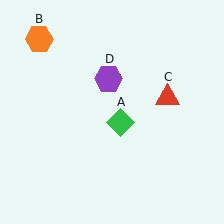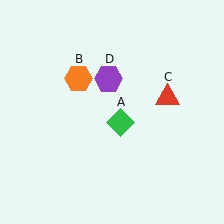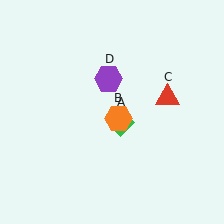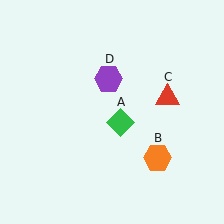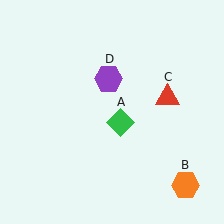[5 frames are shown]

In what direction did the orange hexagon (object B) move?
The orange hexagon (object B) moved down and to the right.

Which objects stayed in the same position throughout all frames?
Green diamond (object A) and red triangle (object C) and purple hexagon (object D) remained stationary.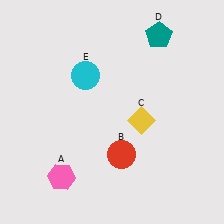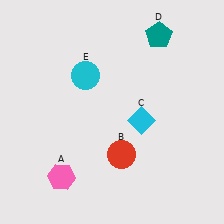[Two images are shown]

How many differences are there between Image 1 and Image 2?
There is 1 difference between the two images.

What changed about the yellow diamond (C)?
In Image 1, C is yellow. In Image 2, it changed to cyan.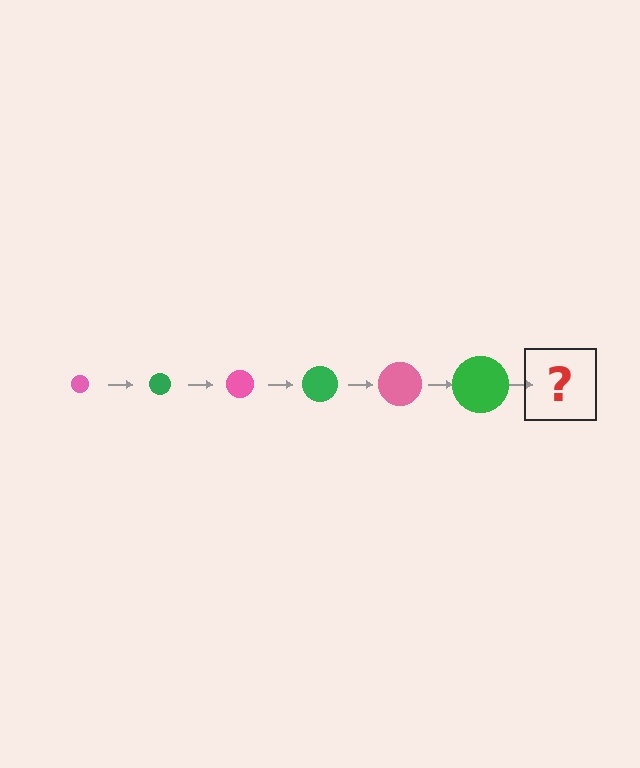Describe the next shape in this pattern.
It should be a pink circle, larger than the previous one.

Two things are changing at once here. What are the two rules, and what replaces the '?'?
The two rules are that the circle grows larger each step and the color cycles through pink and green. The '?' should be a pink circle, larger than the previous one.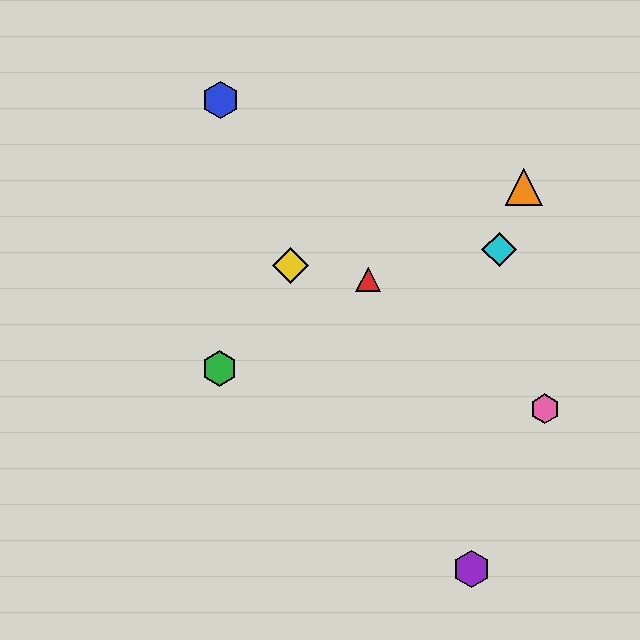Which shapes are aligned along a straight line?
The red triangle, the green hexagon, the orange triangle are aligned along a straight line.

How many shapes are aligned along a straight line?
3 shapes (the red triangle, the green hexagon, the orange triangle) are aligned along a straight line.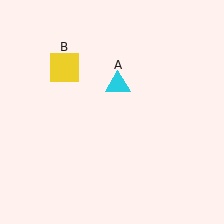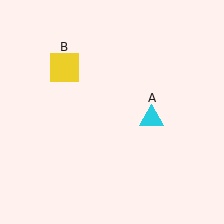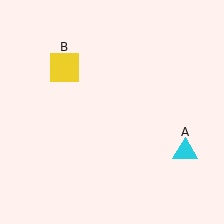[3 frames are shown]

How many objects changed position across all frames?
1 object changed position: cyan triangle (object A).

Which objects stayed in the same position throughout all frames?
Yellow square (object B) remained stationary.